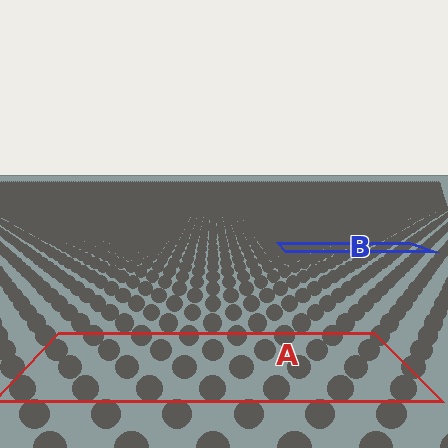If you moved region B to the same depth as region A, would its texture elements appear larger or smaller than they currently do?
They would appear larger. At a closer depth, the same texture elements are projected at a bigger on-screen size.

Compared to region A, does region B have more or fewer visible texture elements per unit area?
Region B has more texture elements per unit area — they are packed more densely because it is farther away.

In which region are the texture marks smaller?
The texture marks are smaller in region B, because it is farther away.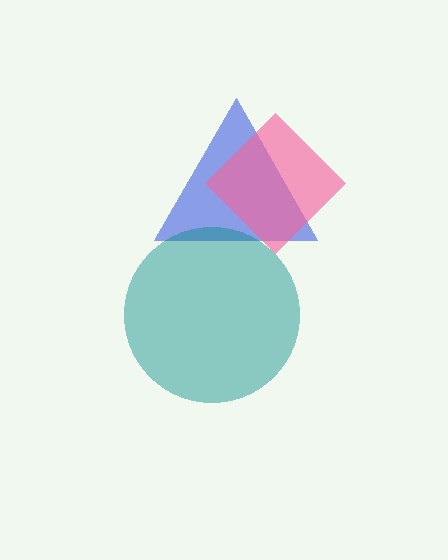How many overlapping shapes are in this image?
There are 3 overlapping shapes in the image.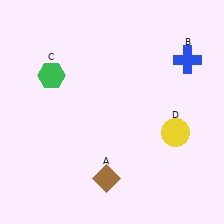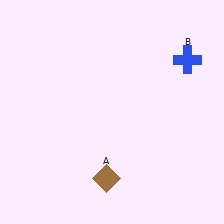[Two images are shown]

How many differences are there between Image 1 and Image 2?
There are 2 differences between the two images.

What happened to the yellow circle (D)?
The yellow circle (D) was removed in Image 2. It was in the bottom-right area of Image 1.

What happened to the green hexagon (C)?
The green hexagon (C) was removed in Image 2. It was in the top-left area of Image 1.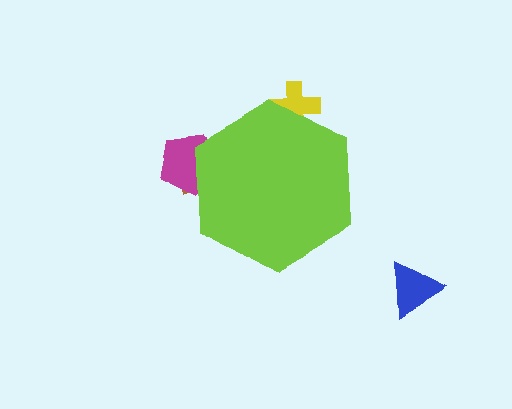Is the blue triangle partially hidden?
No, the blue triangle is fully visible.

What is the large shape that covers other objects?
A lime hexagon.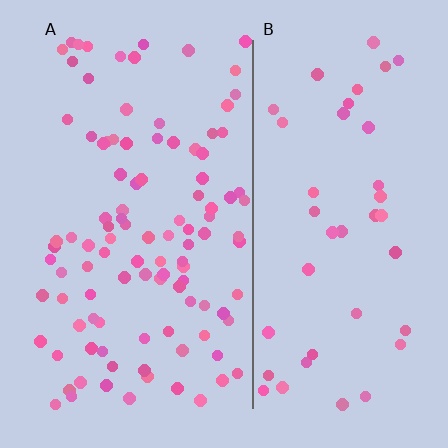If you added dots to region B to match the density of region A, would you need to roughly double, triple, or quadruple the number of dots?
Approximately double.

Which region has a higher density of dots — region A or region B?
A (the left).